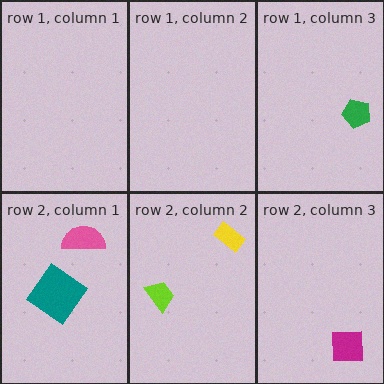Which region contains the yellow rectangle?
The row 2, column 2 region.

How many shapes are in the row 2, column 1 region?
2.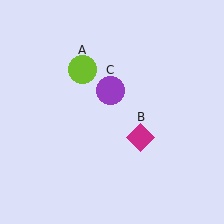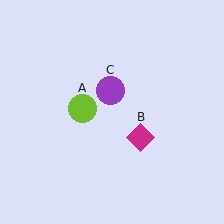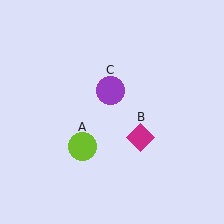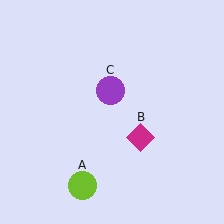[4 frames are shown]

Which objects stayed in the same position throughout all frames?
Magenta diamond (object B) and purple circle (object C) remained stationary.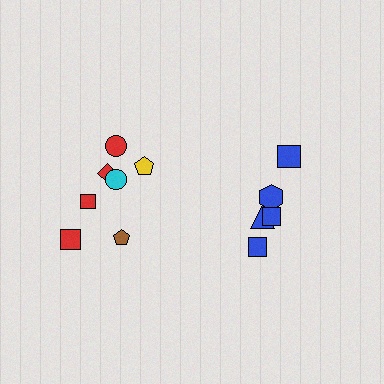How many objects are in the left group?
There are 7 objects.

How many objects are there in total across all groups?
There are 12 objects.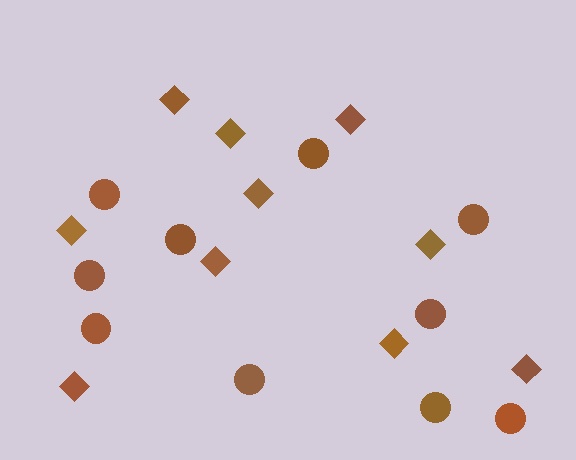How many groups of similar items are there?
There are 2 groups: one group of circles (10) and one group of diamonds (10).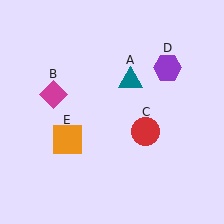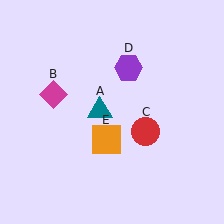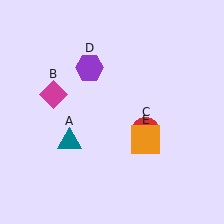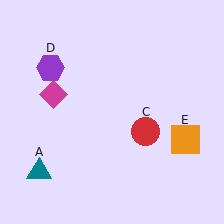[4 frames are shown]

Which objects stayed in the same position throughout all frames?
Magenta diamond (object B) and red circle (object C) remained stationary.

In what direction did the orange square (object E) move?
The orange square (object E) moved right.